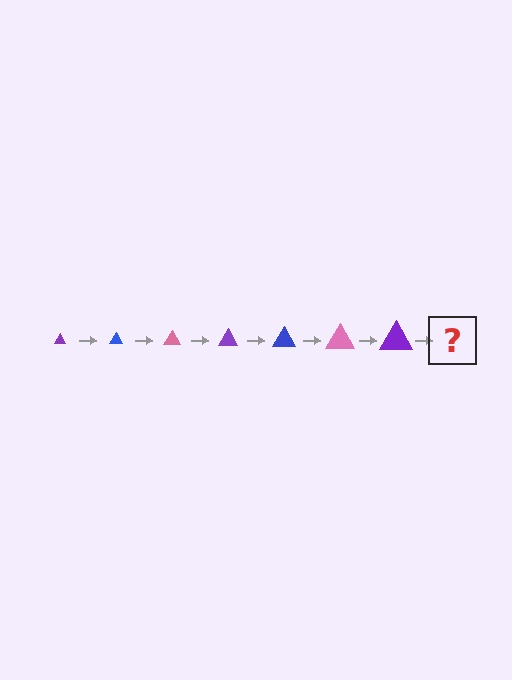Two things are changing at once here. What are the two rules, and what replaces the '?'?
The two rules are that the triangle grows larger each step and the color cycles through purple, blue, and pink. The '?' should be a blue triangle, larger than the previous one.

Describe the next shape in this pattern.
It should be a blue triangle, larger than the previous one.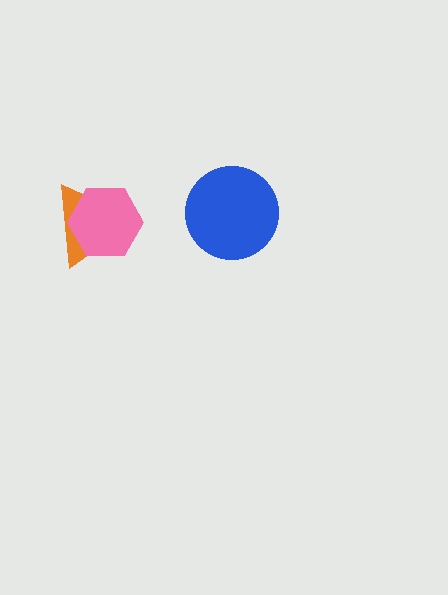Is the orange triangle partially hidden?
Yes, it is partially covered by another shape.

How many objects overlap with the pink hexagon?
1 object overlaps with the pink hexagon.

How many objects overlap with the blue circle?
0 objects overlap with the blue circle.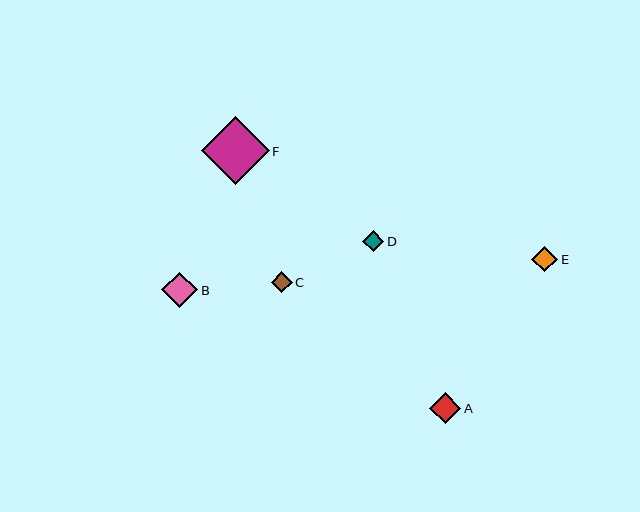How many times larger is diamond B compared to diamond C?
Diamond B is approximately 1.7 times the size of diamond C.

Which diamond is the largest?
Diamond F is the largest with a size of approximately 68 pixels.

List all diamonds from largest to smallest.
From largest to smallest: F, B, A, E, C, D.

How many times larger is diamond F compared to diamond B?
Diamond F is approximately 1.9 times the size of diamond B.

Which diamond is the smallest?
Diamond D is the smallest with a size of approximately 21 pixels.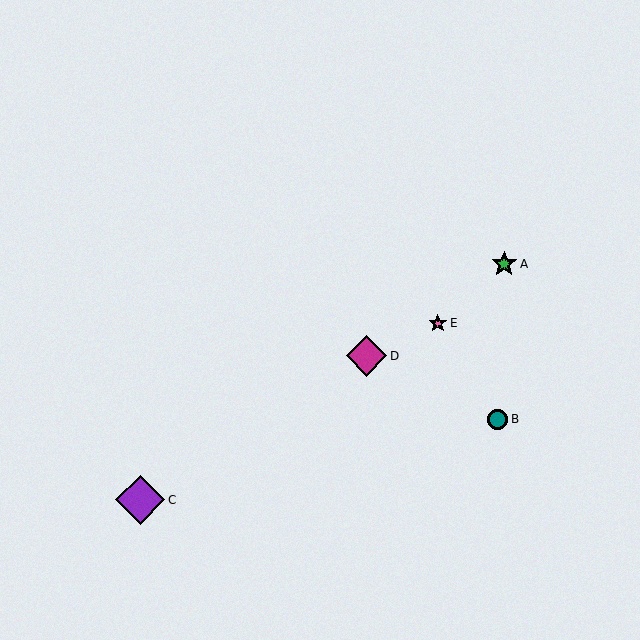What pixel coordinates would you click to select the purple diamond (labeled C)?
Click at (140, 500) to select the purple diamond C.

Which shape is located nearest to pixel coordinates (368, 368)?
The magenta diamond (labeled D) at (367, 356) is nearest to that location.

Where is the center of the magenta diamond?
The center of the magenta diamond is at (367, 356).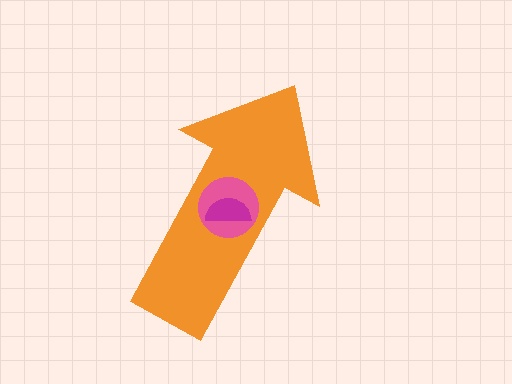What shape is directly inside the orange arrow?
The pink circle.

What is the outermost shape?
The orange arrow.